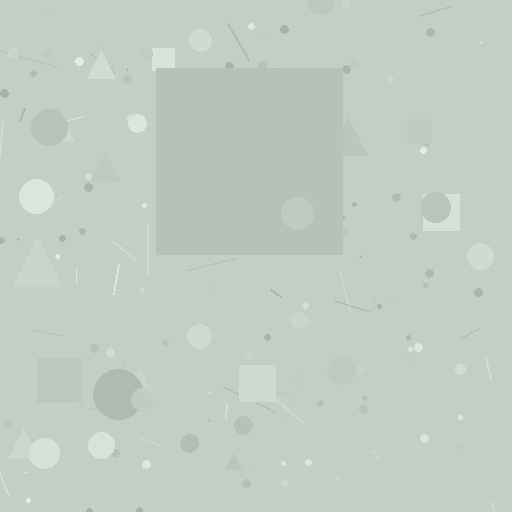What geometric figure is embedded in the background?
A square is embedded in the background.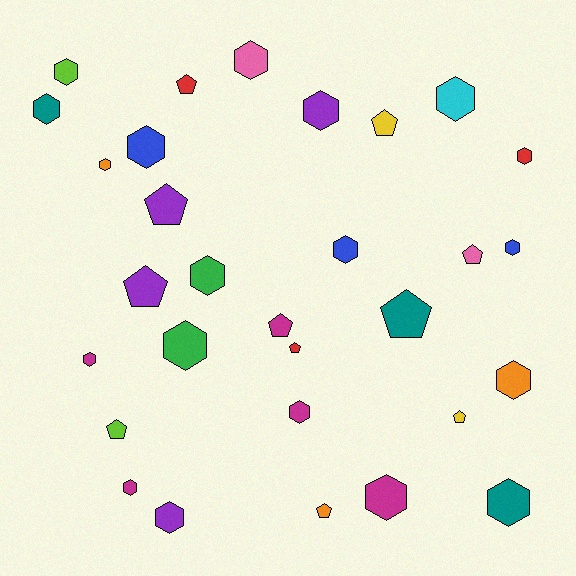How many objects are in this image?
There are 30 objects.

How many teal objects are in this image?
There are 3 teal objects.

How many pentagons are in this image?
There are 11 pentagons.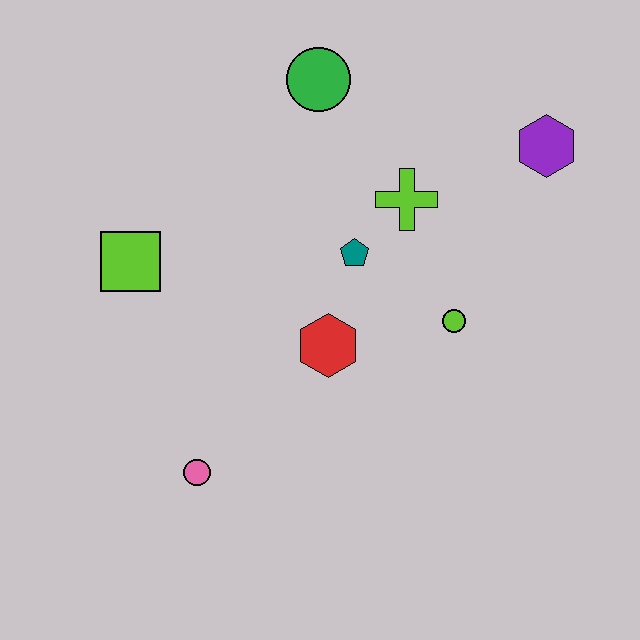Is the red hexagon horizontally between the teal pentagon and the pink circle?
Yes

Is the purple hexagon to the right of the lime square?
Yes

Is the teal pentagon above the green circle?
No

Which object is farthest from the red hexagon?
The purple hexagon is farthest from the red hexagon.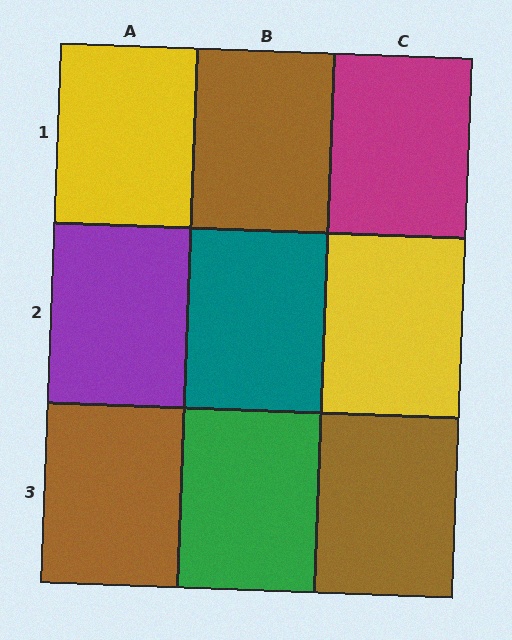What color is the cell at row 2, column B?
Teal.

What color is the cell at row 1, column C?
Magenta.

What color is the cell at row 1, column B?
Brown.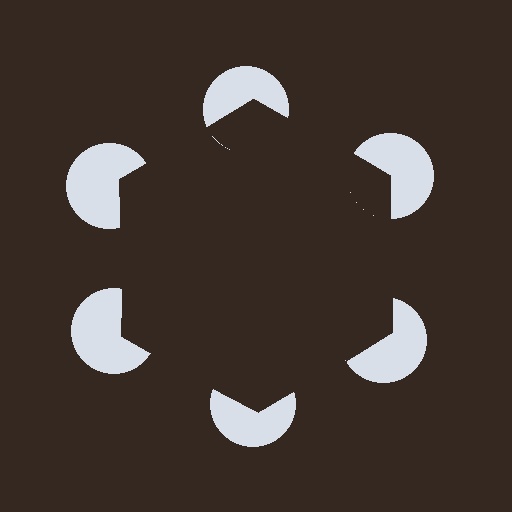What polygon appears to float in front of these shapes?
An illusory hexagon — its edges are inferred from the aligned wedge cuts in the pac-man discs, not physically drawn.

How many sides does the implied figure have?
6 sides.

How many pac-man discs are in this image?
There are 6 — one at each vertex of the illusory hexagon.